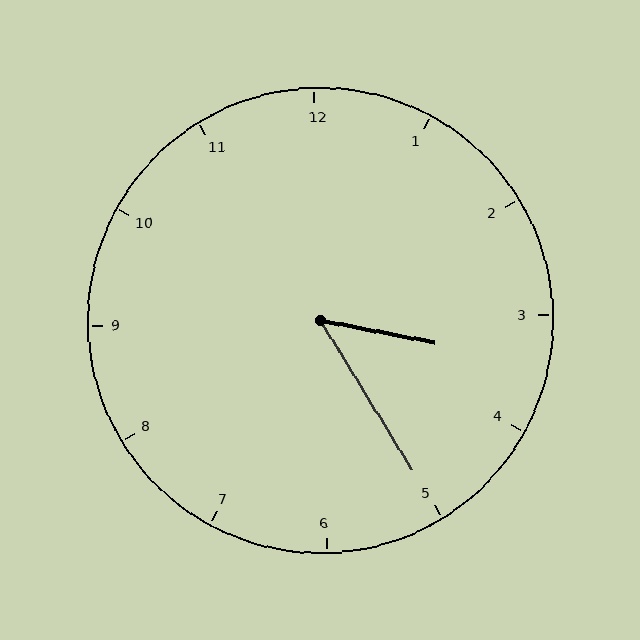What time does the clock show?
3:25.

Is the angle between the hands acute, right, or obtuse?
It is acute.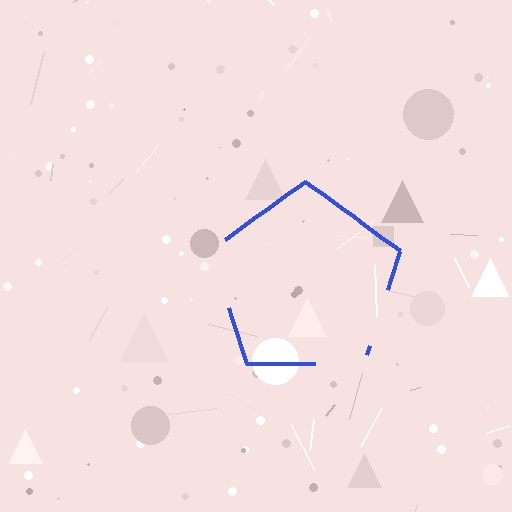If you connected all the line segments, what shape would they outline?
They would outline a pentagon.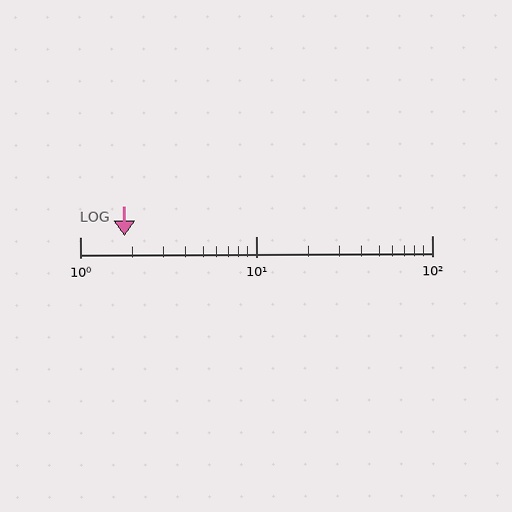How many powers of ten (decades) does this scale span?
The scale spans 2 decades, from 1 to 100.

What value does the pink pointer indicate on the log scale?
The pointer indicates approximately 1.8.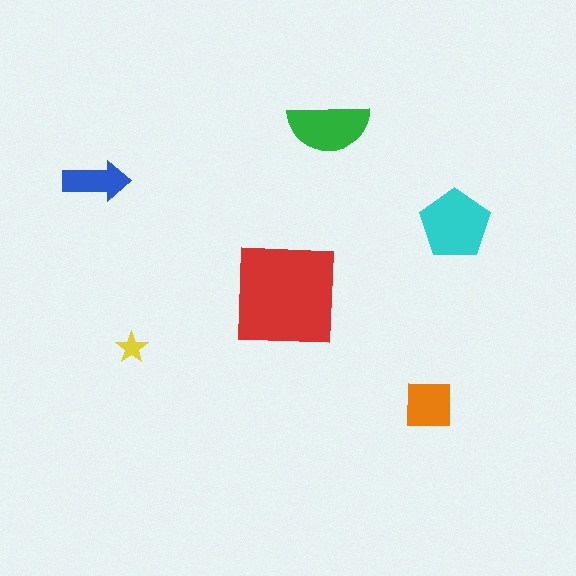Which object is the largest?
The red square.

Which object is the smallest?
The yellow star.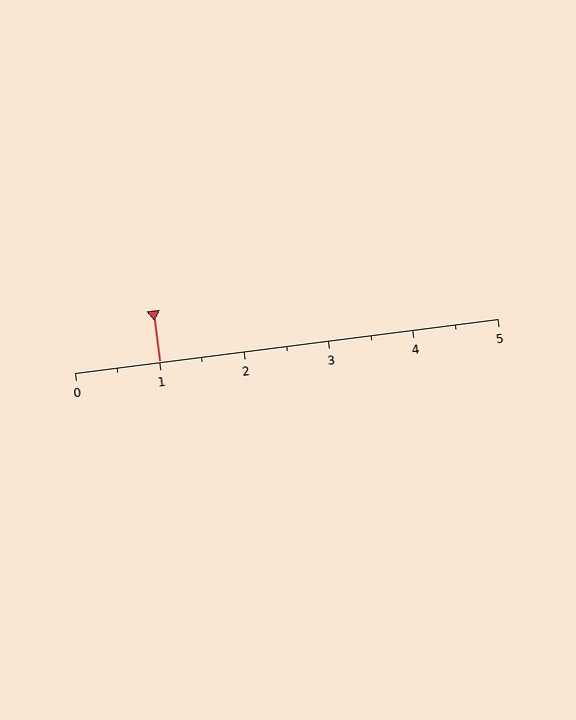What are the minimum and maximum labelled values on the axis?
The axis runs from 0 to 5.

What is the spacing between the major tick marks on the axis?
The major ticks are spaced 1 apart.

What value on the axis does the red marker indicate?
The marker indicates approximately 1.